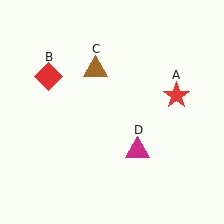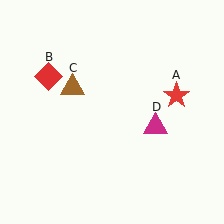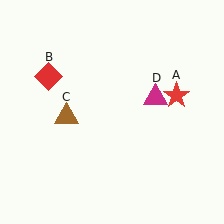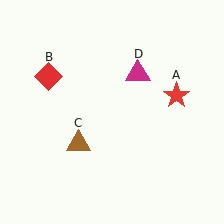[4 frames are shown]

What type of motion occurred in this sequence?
The brown triangle (object C), magenta triangle (object D) rotated counterclockwise around the center of the scene.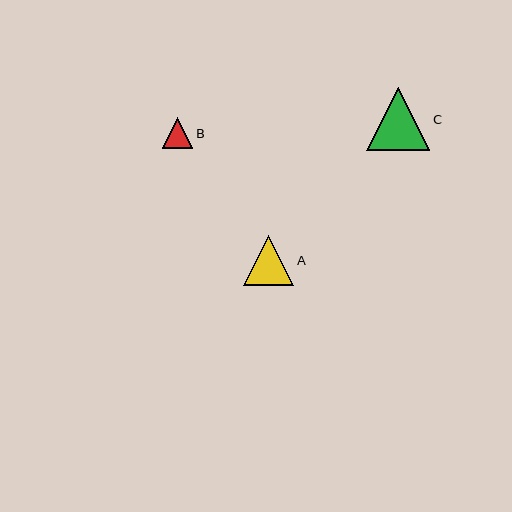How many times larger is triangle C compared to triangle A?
Triangle C is approximately 1.2 times the size of triangle A.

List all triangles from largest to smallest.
From largest to smallest: C, A, B.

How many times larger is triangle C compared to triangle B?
Triangle C is approximately 2.1 times the size of triangle B.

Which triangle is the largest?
Triangle C is the largest with a size of approximately 63 pixels.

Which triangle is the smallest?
Triangle B is the smallest with a size of approximately 30 pixels.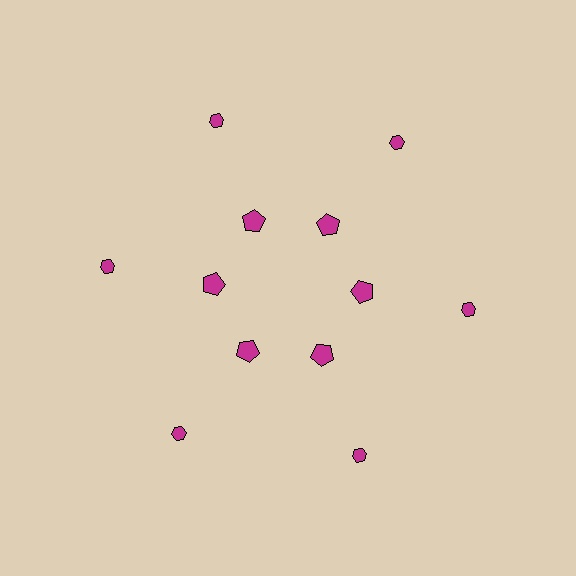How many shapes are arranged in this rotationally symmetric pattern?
There are 12 shapes, arranged in 6 groups of 2.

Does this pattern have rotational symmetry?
Yes, this pattern has 6-fold rotational symmetry. It looks the same after rotating 60 degrees around the center.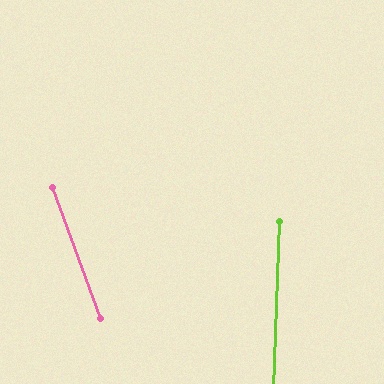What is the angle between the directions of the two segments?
Approximately 22 degrees.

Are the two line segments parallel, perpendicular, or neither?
Neither parallel nor perpendicular — they differ by about 22°.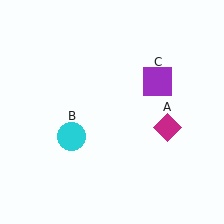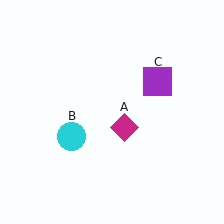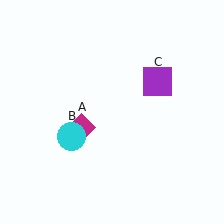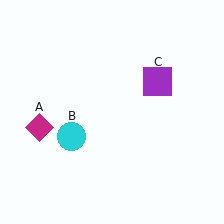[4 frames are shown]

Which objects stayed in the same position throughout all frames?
Cyan circle (object B) and purple square (object C) remained stationary.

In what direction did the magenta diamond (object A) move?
The magenta diamond (object A) moved left.